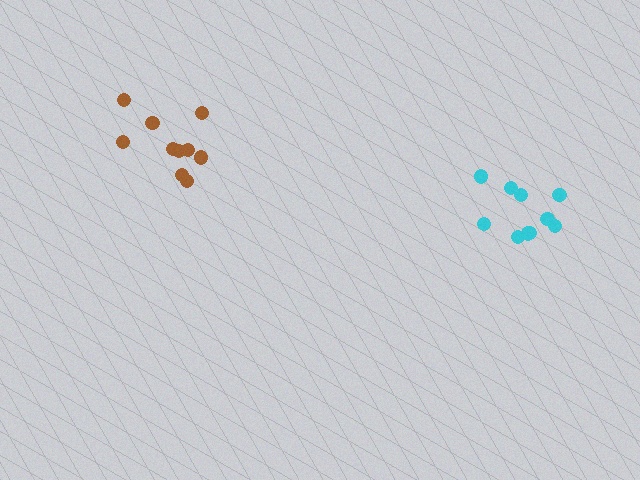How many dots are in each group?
Group 1: 10 dots, Group 2: 10 dots (20 total).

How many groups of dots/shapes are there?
There are 2 groups.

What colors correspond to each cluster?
The clusters are colored: brown, cyan.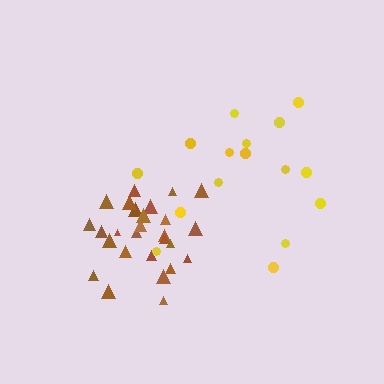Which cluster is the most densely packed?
Brown.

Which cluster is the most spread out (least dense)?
Yellow.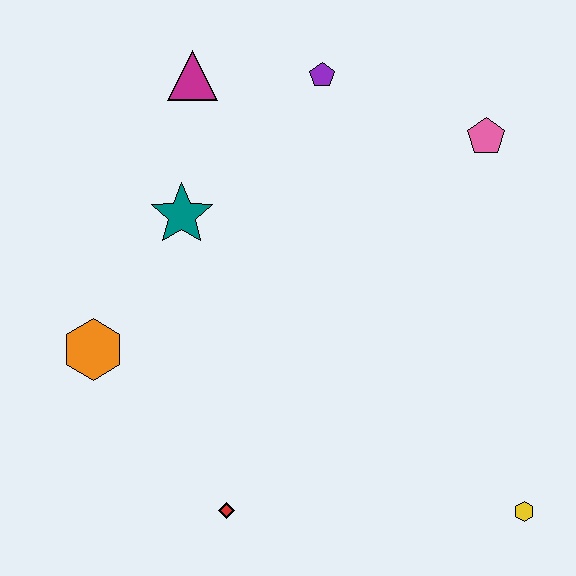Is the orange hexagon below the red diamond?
No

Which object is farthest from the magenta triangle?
The yellow hexagon is farthest from the magenta triangle.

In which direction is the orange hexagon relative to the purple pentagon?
The orange hexagon is below the purple pentagon.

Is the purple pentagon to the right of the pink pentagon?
No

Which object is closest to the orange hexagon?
The teal star is closest to the orange hexagon.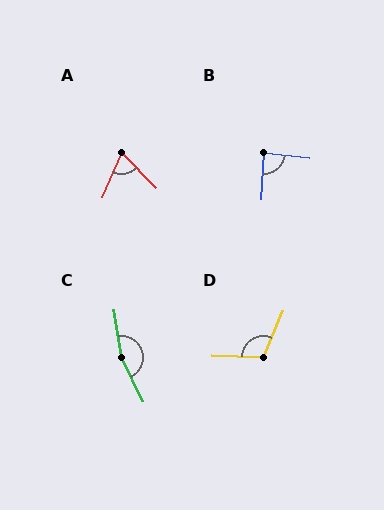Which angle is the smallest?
A, at approximately 69 degrees.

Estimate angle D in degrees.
Approximately 111 degrees.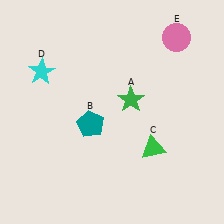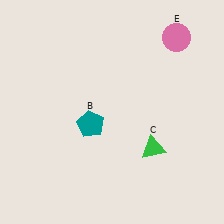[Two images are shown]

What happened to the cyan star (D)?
The cyan star (D) was removed in Image 2. It was in the top-left area of Image 1.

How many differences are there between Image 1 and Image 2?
There are 2 differences between the two images.